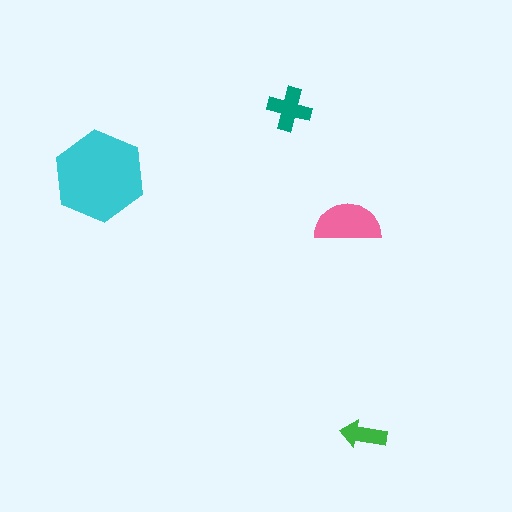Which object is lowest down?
The green arrow is bottommost.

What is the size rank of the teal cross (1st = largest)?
3rd.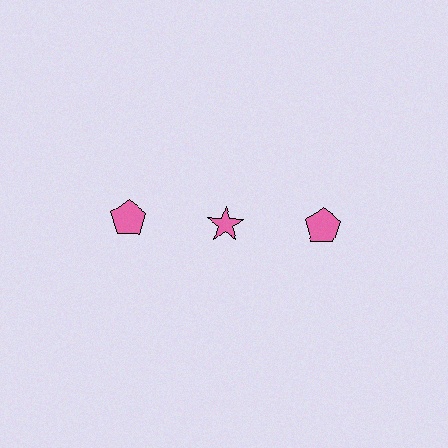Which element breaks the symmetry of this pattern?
The pink star in the top row, second from left column breaks the symmetry. All other shapes are pink pentagons.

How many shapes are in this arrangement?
There are 3 shapes arranged in a grid pattern.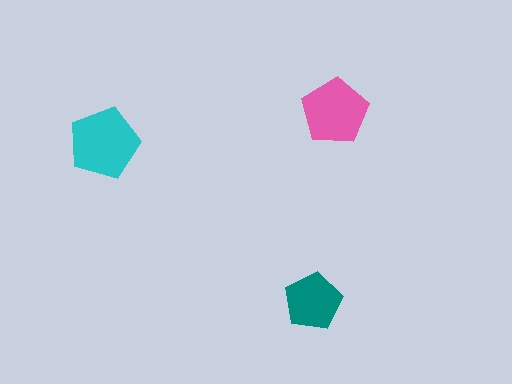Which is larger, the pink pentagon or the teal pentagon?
The pink one.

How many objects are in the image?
There are 3 objects in the image.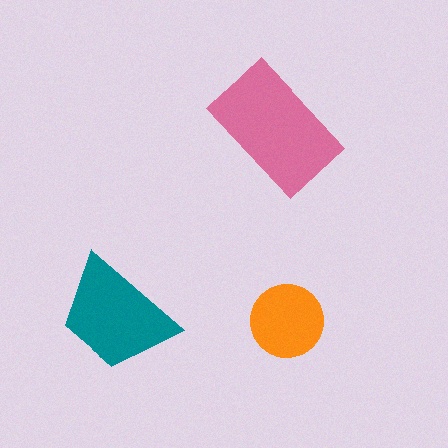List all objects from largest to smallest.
The pink rectangle, the teal trapezoid, the orange circle.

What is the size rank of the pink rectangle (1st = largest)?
1st.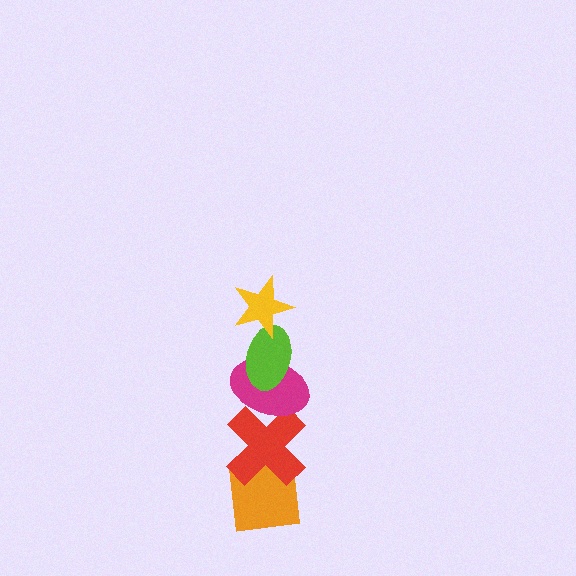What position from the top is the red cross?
The red cross is 4th from the top.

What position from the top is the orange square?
The orange square is 5th from the top.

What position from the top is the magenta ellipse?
The magenta ellipse is 3rd from the top.